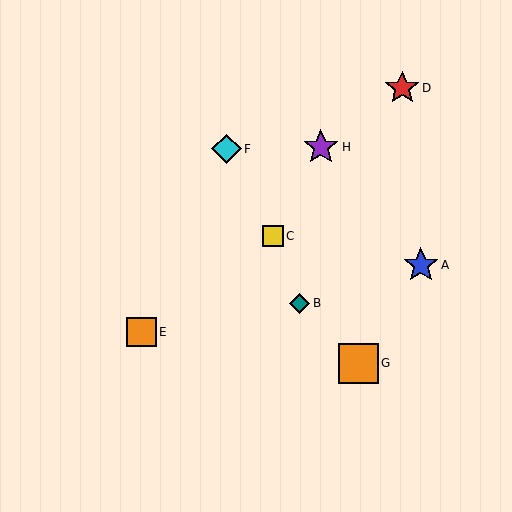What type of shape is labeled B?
Shape B is a teal diamond.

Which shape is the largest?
The orange square (labeled G) is the largest.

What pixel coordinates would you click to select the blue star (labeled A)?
Click at (421, 265) to select the blue star A.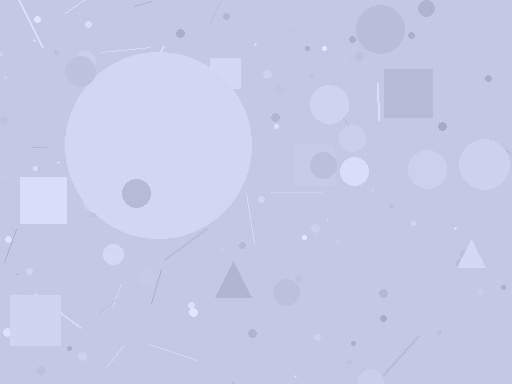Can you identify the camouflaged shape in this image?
The camouflaged shape is a circle.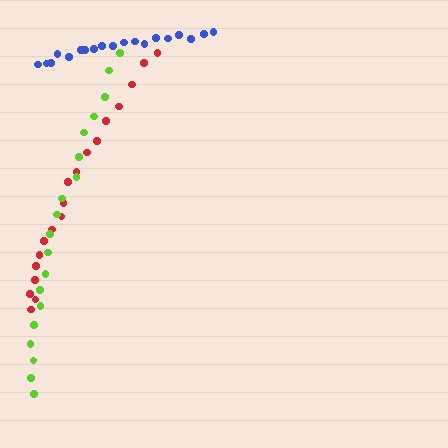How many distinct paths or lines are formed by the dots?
There are 3 distinct paths.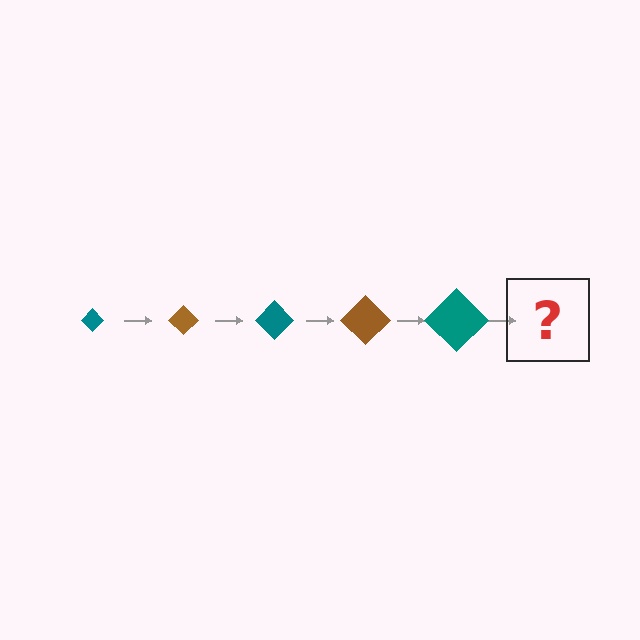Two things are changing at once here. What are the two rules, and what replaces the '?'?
The two rules are that the diamond grows larger each step and the color cycles through teal and brown. The '?' should be a brown diamond, larger than the previous one.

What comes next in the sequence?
The next element should be a brown diamond, larger than the previous one.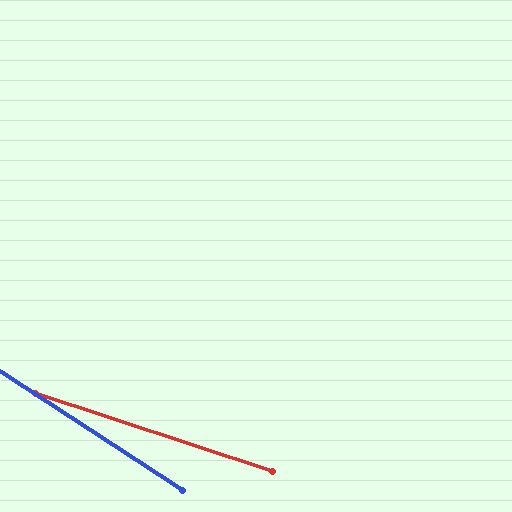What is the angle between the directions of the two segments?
Approximately 15 degrees.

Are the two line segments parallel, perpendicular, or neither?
Neither parallel nor perpendicular — they differ by about 15°.